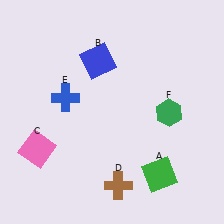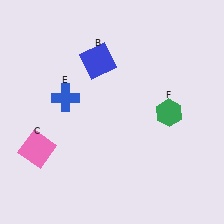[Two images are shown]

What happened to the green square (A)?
The green square (A) was removed in Image 2. It was in the bottom-right area of Image 1.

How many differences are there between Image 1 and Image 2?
There are 2 differences between the two images.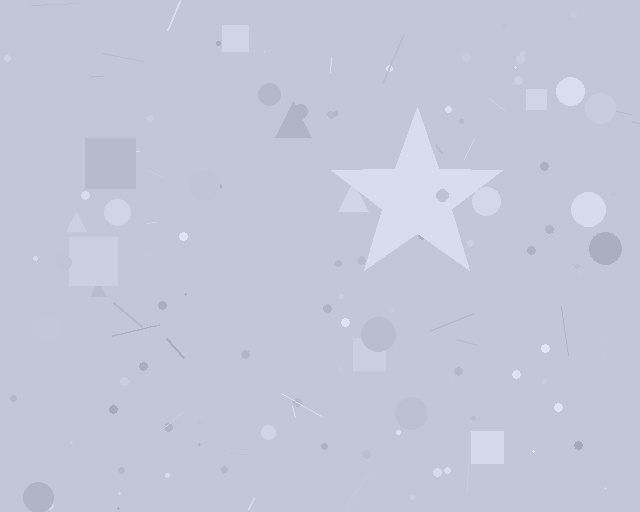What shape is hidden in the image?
A star is hidden in the image.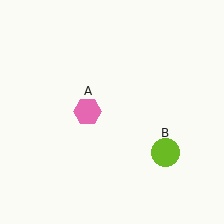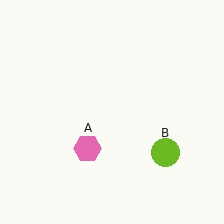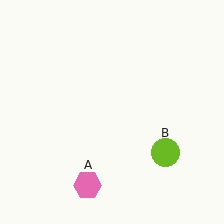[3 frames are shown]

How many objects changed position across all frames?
1 object changed position: pink hexagon (object A).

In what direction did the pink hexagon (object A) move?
The pink hexagon (object A) moved down.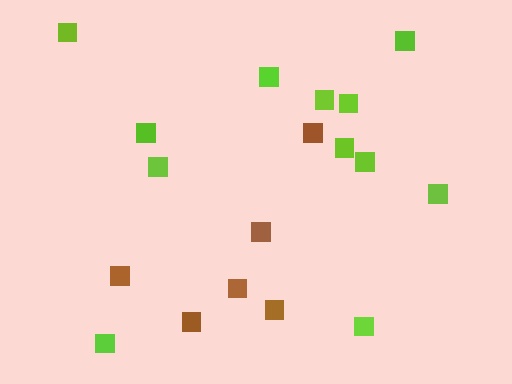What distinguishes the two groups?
There are 2 groups: one group of brown squares (6) and one group of lime squares (12).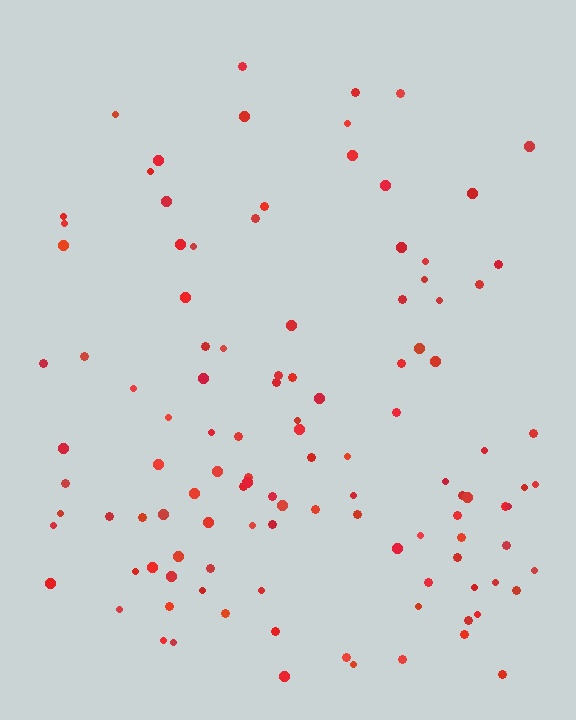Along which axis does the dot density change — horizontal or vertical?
Vertical.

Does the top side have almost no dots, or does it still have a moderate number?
Still a moderate number, just noticeably fewer than the bottom.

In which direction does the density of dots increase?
From top to bottom, with the bottom side densest.